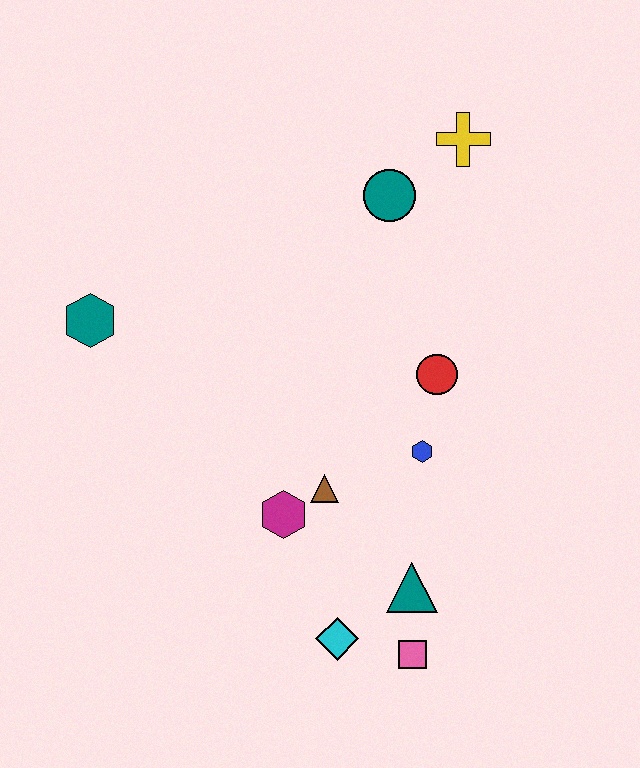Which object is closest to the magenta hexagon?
The brown triangle is closest to the magenta hexagon.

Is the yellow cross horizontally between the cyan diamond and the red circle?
No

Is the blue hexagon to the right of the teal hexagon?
Yes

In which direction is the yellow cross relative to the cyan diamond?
The yellow cross is above the cyan diamond.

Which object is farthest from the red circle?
The teal hexagon is farthest from the red circle.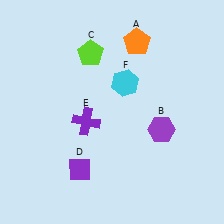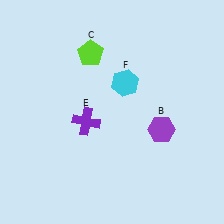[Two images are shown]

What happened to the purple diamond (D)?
The purple diamond (D) was removed in Image 2. It was in the bottom-left area of Image 1.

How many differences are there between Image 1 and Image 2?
There are 2 differences between the two images.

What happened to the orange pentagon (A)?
The orange pentagon (A) was removed in Image 2. It was in the top-right area of Image 1.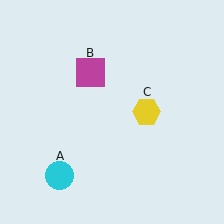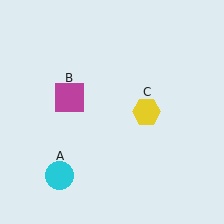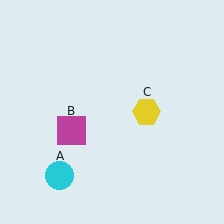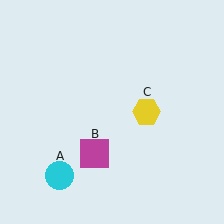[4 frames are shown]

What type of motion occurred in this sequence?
The magenta square (object B) rotated counterclockwise around the center of the scene.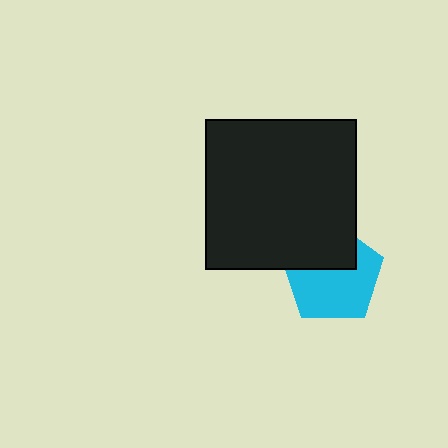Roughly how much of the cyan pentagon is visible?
About half of it is visible (roughly 63%).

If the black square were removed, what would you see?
You would see the complete cyan pentagon.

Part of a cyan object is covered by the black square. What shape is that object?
It is a pentagon.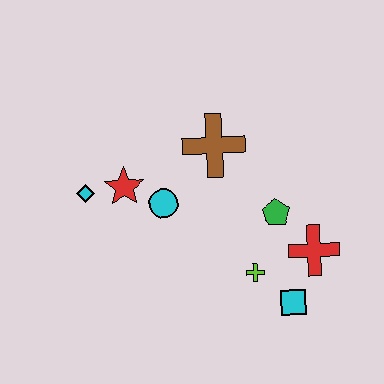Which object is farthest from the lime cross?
The cyan diamond is farthest from the lime cross.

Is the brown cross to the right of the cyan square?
No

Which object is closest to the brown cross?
The cyan circle is closest to the brown cross.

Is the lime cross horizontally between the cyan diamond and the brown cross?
No